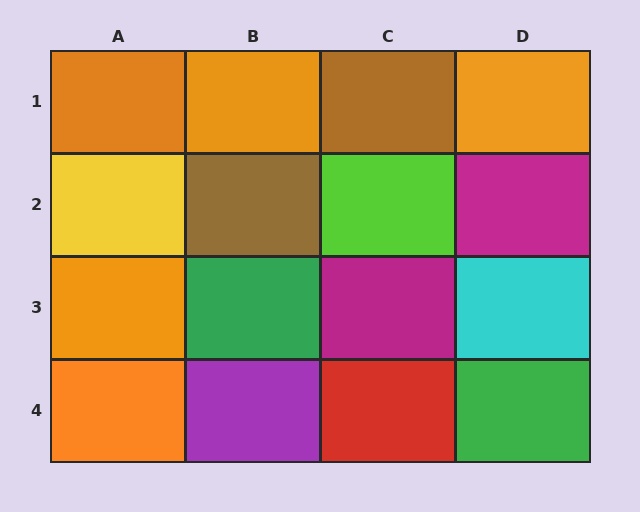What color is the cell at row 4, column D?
Green.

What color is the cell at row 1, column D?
Orange.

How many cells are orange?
5 cells are orange.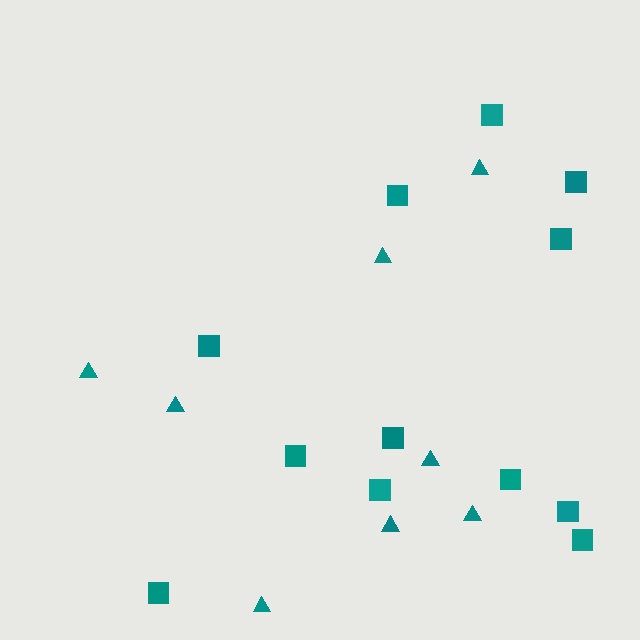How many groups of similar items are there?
There are 2 groups: one group of squares (12) and one group of triangles (8).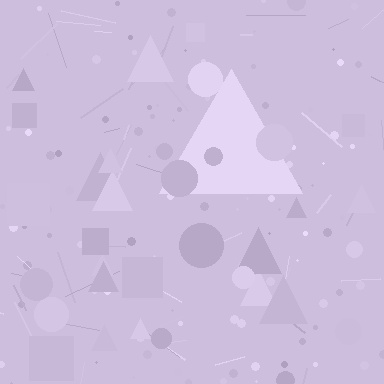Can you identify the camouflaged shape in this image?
The camouflaged shape is a triangle.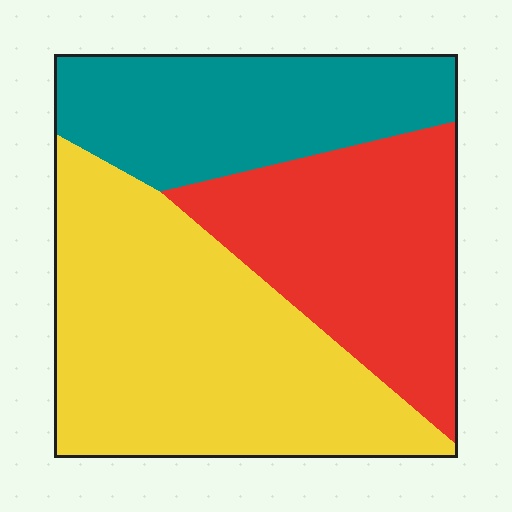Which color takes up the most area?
Yellow, at roughly 45%.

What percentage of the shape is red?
Red takes up about one third (1/3) of the shape.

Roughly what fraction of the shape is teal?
Teal takes up about one quarter (1/4) of the shape.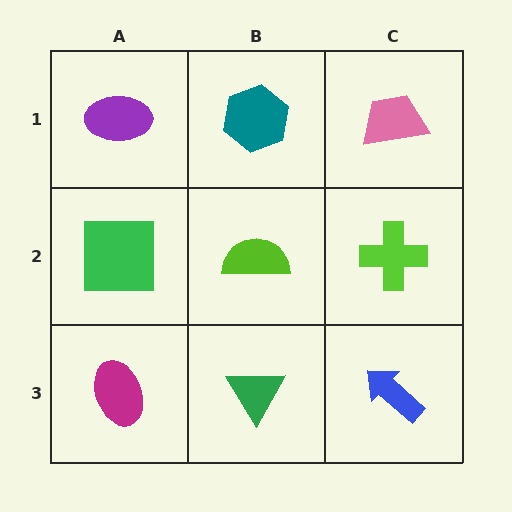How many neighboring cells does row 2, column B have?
4.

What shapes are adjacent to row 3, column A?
A green square (row 2, column A), a green triangle (row 3, column B).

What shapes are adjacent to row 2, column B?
A teal hexagon (row 1, column B), a green triangle (row 3, column B), a green square (row 2, column A), a lime cross (row 2, column C).